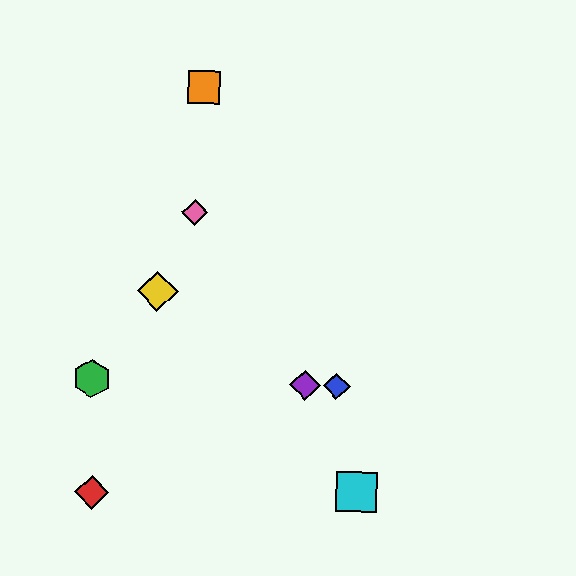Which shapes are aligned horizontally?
The blue diamond, the green hexagon, the purple diamond are aligned horizontally.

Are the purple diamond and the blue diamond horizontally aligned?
Yes, both are at y≈385.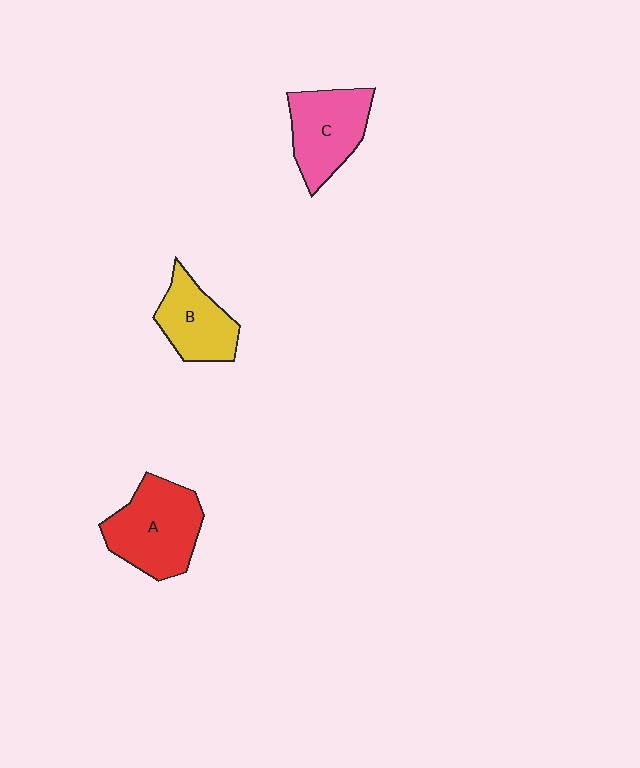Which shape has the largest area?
Shape A (red).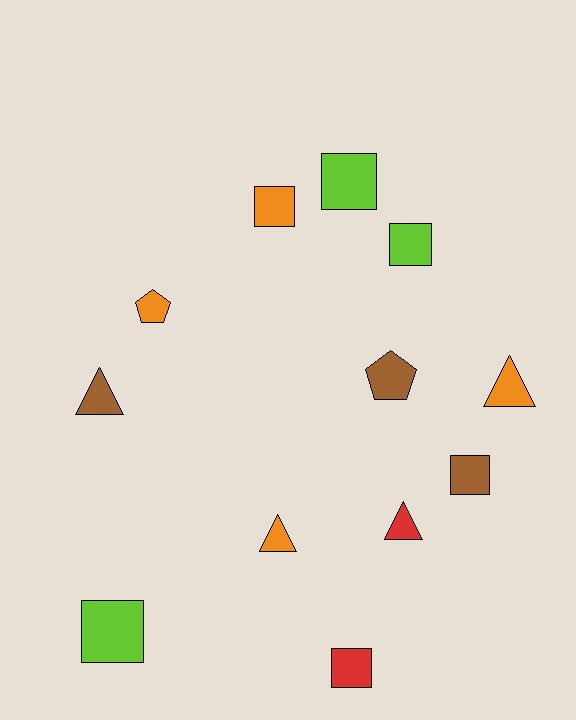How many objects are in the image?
There are 12 objects.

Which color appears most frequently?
Orange, with 4 objects.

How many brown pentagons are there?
There is 1 brown pentagon.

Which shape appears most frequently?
Square, with 6 objects.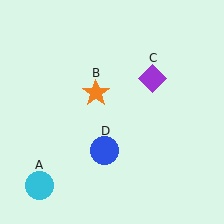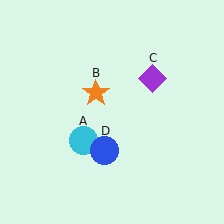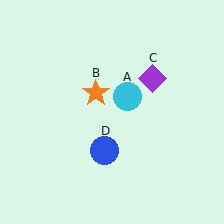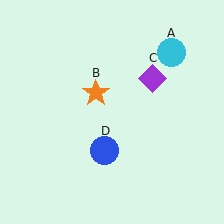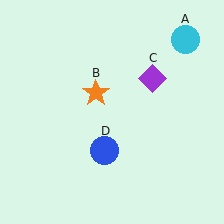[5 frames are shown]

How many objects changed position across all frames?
1 object changed position: cyan circle (object A).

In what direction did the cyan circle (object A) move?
The cyan circle (object A) moved up and to the right.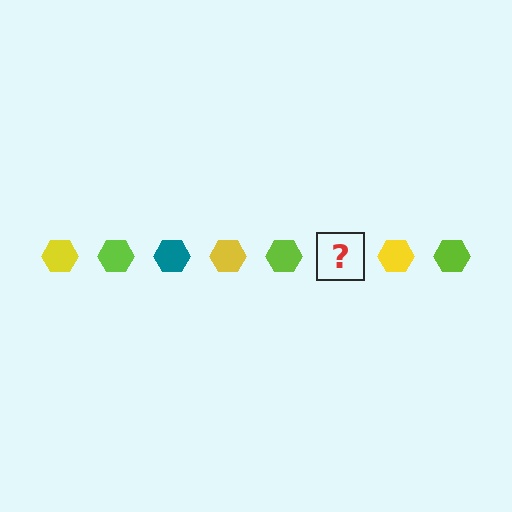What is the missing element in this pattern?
The missing element is a teal hexagon.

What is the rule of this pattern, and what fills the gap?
The rule is that the pattern cycles through yellow, lime, teal hexagons. The gap should be filled with a teal hexagon.